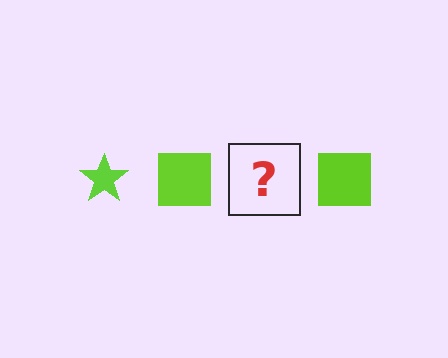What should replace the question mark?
The question mark should be replaced with a lime star.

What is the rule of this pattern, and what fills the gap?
The rule is that the pattern cycles through star, square shapes in lime. The gap should be filled with a lime star.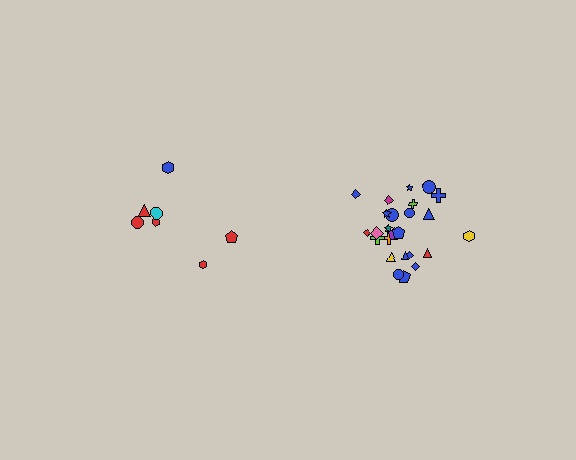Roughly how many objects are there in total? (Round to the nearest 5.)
Roughly 30 objects in total.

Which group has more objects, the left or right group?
The right group.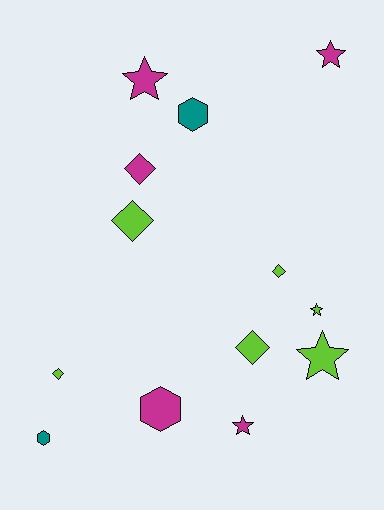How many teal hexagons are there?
There are 2 teal hexagons.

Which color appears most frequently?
Lime, with 6 objects.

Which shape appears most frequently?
Star, with 5 objects.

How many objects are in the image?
There are 13 objects.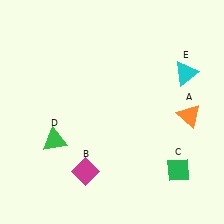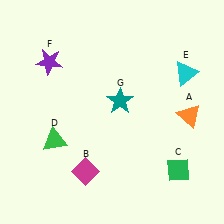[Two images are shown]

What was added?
A purple star (F), a teal star (G) were added in Image 2.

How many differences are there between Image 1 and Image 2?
There are 2 differences between the two images.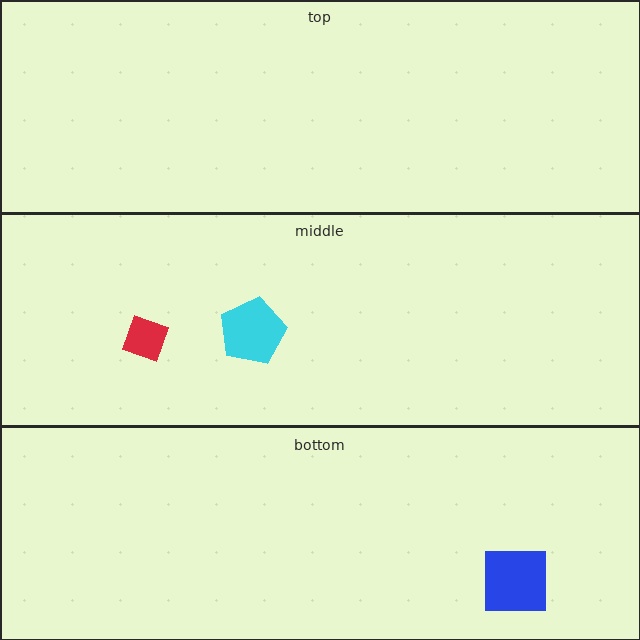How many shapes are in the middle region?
2.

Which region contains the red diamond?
The middle region.